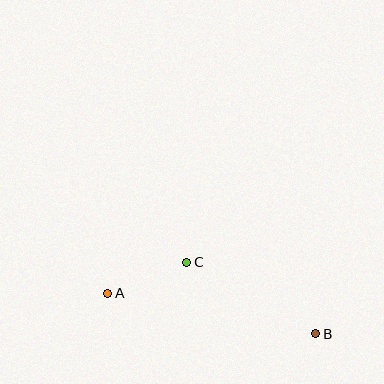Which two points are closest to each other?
Points A and C are closest to each other.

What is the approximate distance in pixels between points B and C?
The distance between B and C is approximately 147 pixels.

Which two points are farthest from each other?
Points A and B are farthest from each other.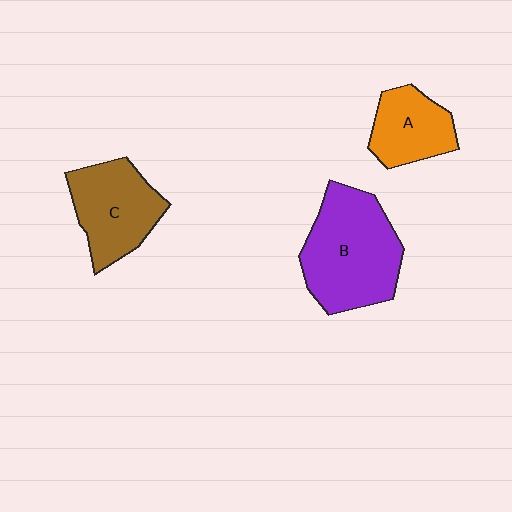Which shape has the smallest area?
Shape A (orange).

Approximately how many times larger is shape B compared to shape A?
Approximately 1.8 times.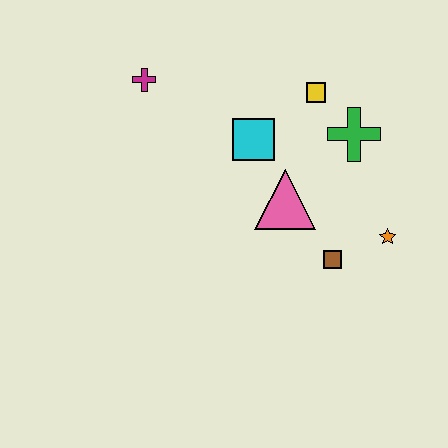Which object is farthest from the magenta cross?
The orange star is farthest from the magenta cross.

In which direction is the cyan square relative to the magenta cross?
The cyan square is to the right of the magenta cross.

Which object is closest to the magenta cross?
The cyan square is closest to the magenta cross.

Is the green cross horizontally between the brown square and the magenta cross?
No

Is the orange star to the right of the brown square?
Yes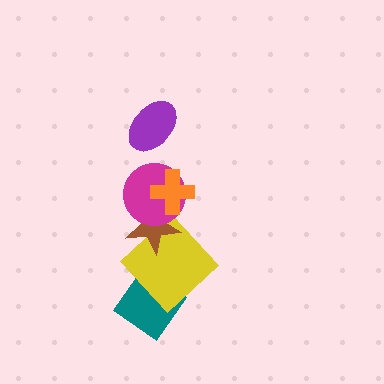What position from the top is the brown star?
The brown star is 4th from the top.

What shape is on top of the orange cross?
The purple ellipse is on top of the orange cross.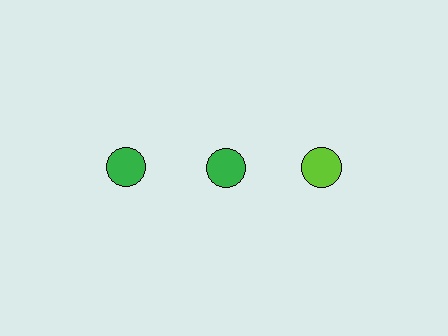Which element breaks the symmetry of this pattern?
The lime circle in the top row, center column breaks the symmetry. All other shapes are green circles.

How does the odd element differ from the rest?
It has a different color: lime instead of green.